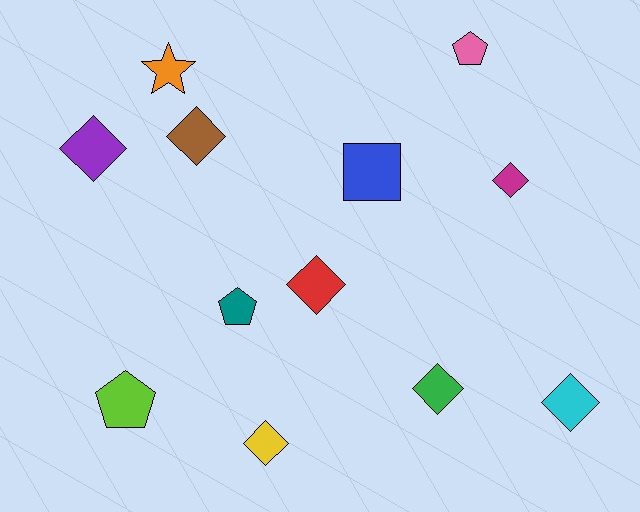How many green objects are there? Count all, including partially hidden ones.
There is 1 green object.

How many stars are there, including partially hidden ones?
There is 1 star.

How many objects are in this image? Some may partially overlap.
There are 12 objects.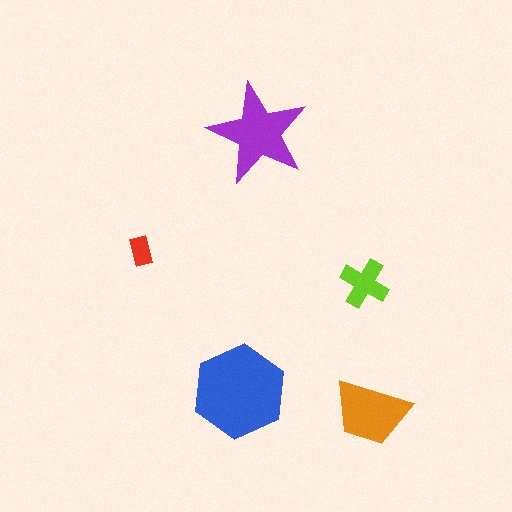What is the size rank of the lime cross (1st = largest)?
4th.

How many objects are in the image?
There are 5 objects in the image.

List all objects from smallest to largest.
The red rectangle, the lime cross, the orange trapezoid, the purple star, the blue hexagon.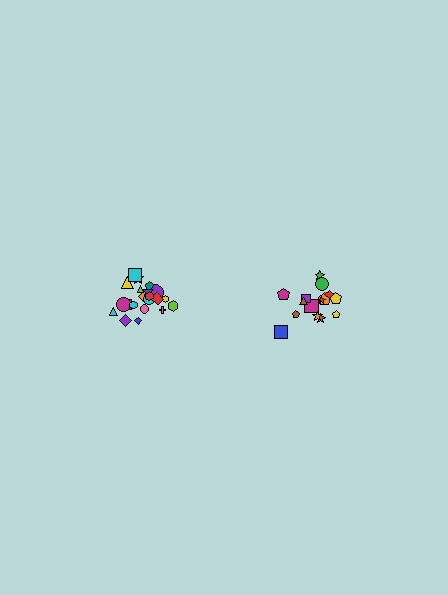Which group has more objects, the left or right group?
The left group.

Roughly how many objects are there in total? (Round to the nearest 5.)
Roughly 35 objects in total.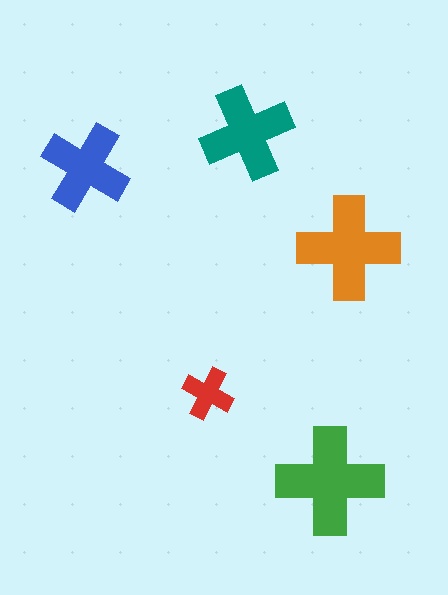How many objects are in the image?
There are 5 objects in the image.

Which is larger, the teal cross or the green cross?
The green one.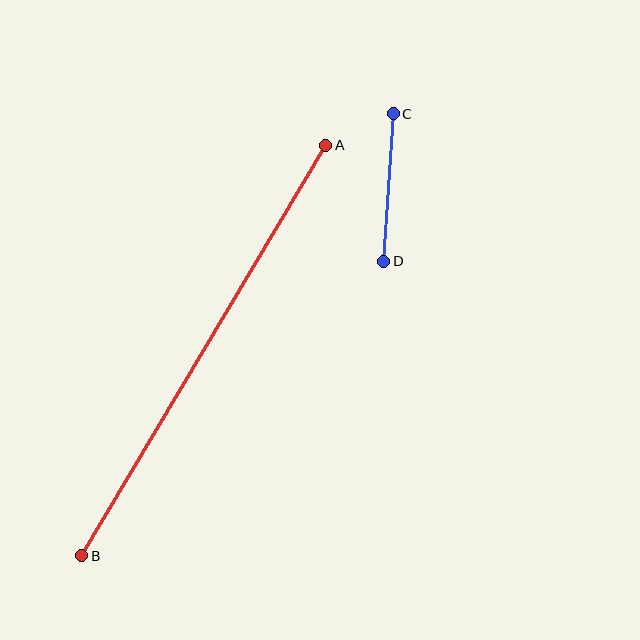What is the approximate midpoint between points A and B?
The midpoint is at approximately (204, 351) pixels.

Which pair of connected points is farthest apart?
Points A and B are farthest apart.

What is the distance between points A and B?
The distance is approximately 478 pixels.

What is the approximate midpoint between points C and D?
The midpoint is at approximately (388, 188) pixels.